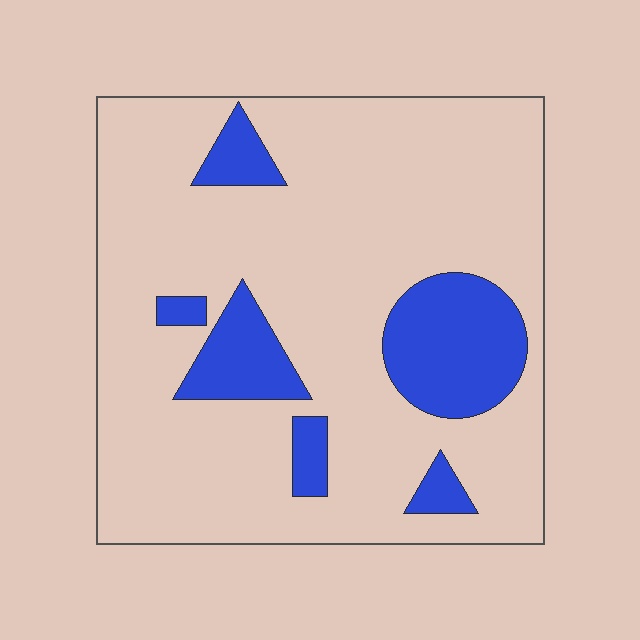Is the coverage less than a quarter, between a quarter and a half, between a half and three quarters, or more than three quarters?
Less than a quarter.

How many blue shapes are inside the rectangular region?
6.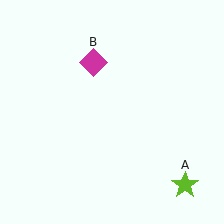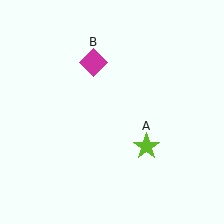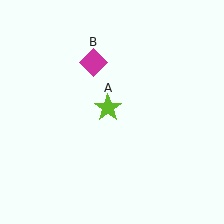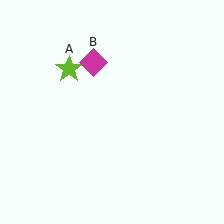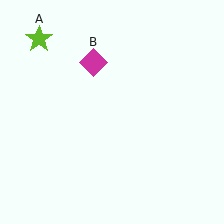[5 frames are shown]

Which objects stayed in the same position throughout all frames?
Magenta diamond (object B) remained stationary.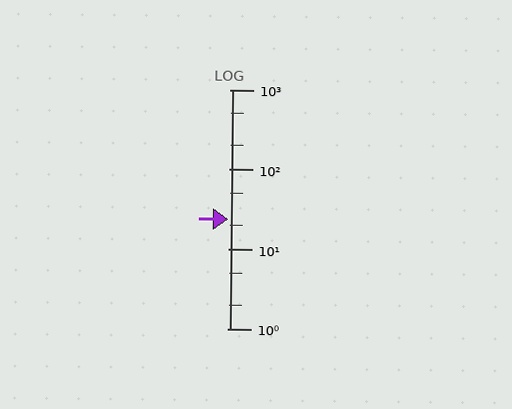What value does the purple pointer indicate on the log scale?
The pointer indicates approximately 24.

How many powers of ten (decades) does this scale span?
The scale spans 3 decades, from 1 to 1000.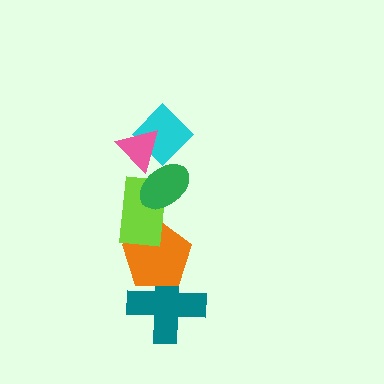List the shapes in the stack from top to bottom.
From top to bottom: the pink triangle, the cyan diamond, the green ellipse, the lime rectangle, the orange pentagon, the teal cross.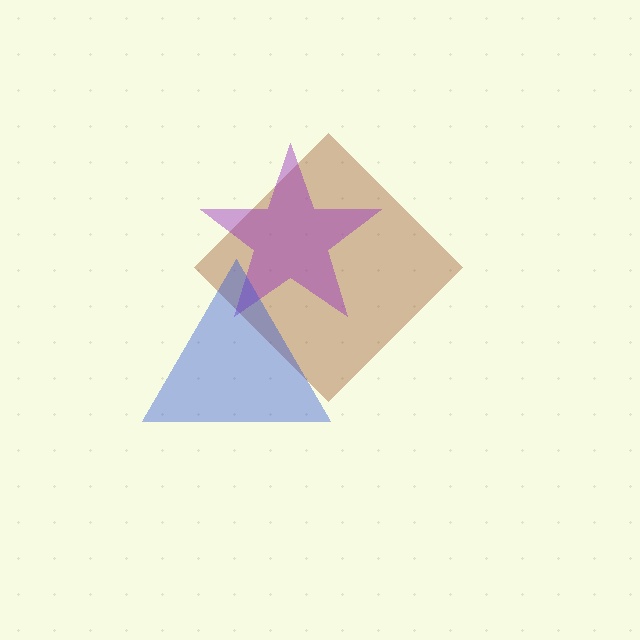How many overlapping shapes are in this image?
There are 3 overlapping shapes in the image.